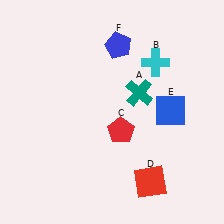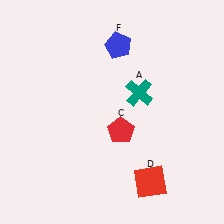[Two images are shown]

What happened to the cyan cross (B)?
The cyan cross (B) was removed in Image 2. It was in the top-right area of Image 1.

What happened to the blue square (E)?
The blue square (E) was removed in Image 2. It was in the top-right area of Image 1.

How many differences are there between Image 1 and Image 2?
There are 2 differences between the two images.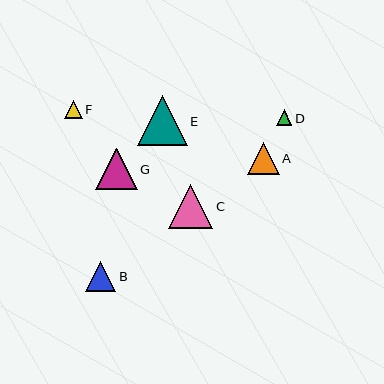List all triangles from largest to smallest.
From largest to smallest: E, C, G, A, B, F, D.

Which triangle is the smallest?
Triangle D is the smallest with a size of approximately 16 pixels.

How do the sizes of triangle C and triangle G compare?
Triangle C and triangle G are approximately the same size.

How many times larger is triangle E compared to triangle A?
Triangle E is approximately 1.6 times the size of triangle A.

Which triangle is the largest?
Triangle E is the largest with a size of approximately 50 pixels.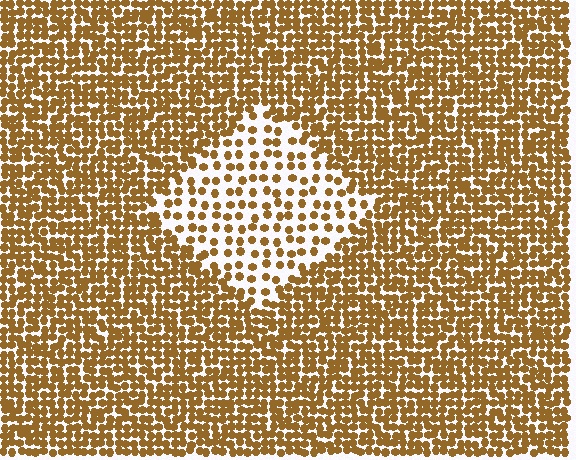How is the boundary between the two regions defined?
The boundary is defined by a change in element density (approximately 2.3x ratio). All elements are the same color, size, and shape.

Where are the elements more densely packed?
The elements are more densely packed outside the diamond boundary.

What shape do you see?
I see a diamond.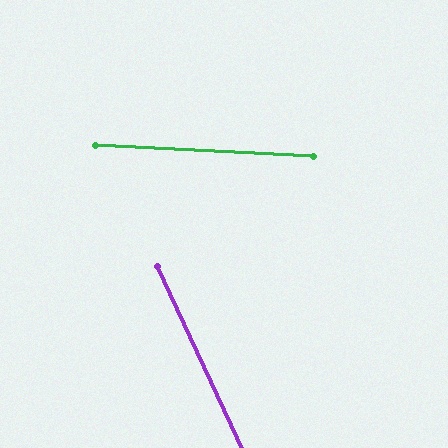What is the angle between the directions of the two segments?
Approximately 62 degrees.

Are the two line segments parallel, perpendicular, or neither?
Neither parallel nor perpendicular — they differ by about 62°.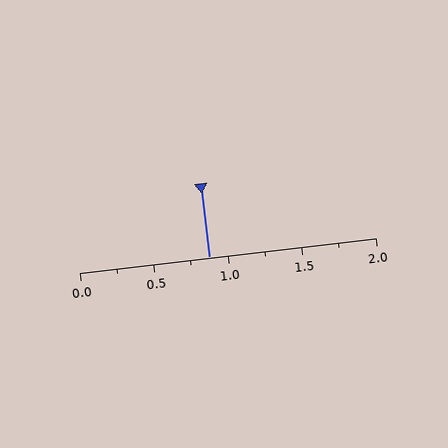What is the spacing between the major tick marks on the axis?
The major ticks are spaced 0.5 apart.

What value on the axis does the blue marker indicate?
The marker indicates approximately 0.88.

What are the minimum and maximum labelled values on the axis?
The axis runs from 0.0 to 2.0.